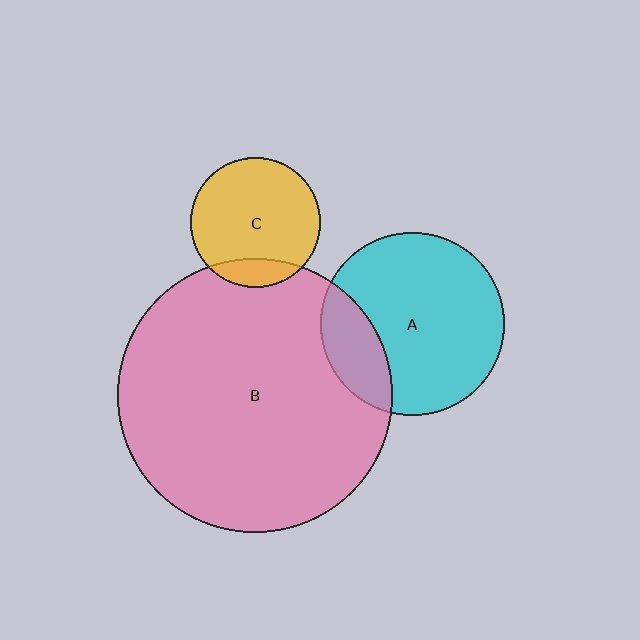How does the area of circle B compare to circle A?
Approximately 2.2 times.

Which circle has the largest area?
Circle B (pink).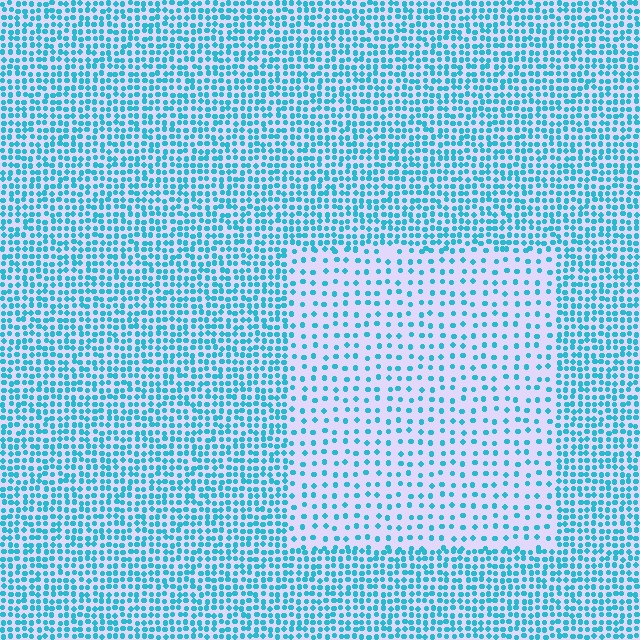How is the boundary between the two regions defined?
The boundary is defined by a change in element density (approximately 2.3x ratio). All elements are the same color, size, and shape.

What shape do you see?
I see a rectangle.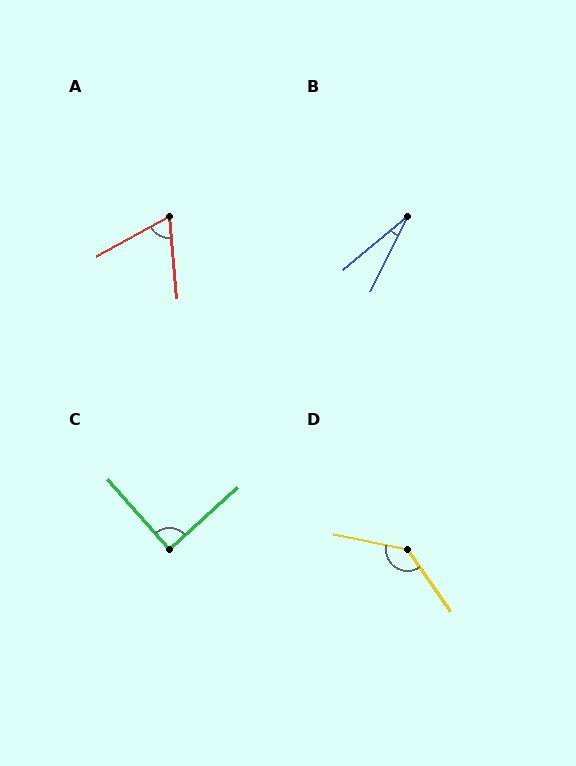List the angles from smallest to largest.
B (24°), A (67°), C (89°), D (137°).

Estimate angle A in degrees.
Approximately 67 degrees.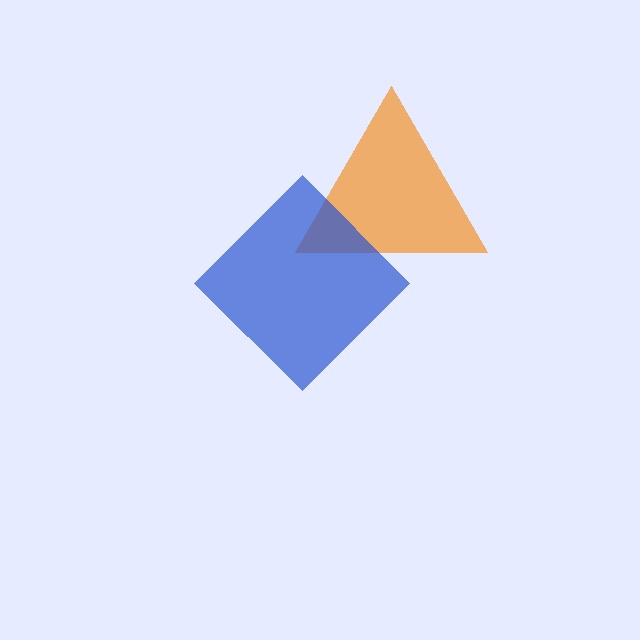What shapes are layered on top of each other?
The layered shapes are: an orange triangle, a blue diamond.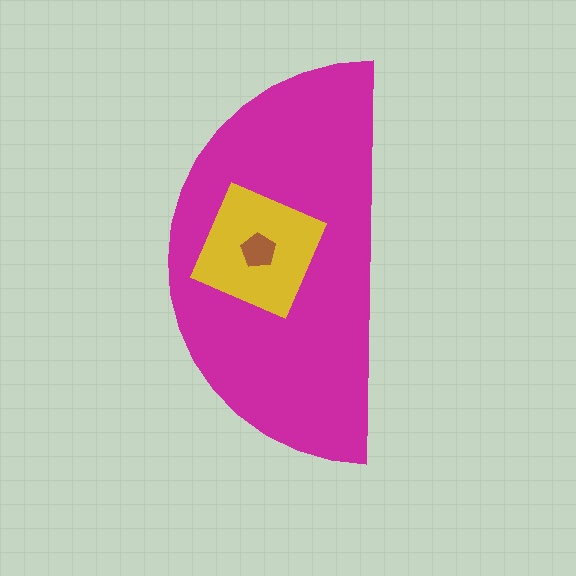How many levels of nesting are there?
3.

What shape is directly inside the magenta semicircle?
The yellow diamond.